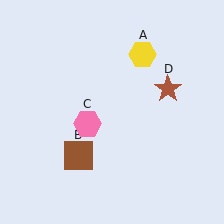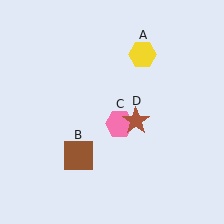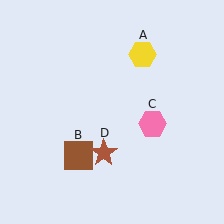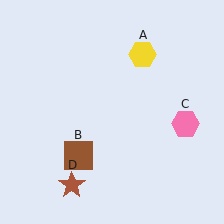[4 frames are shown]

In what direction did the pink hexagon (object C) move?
The pink hexagon (object C) moved right.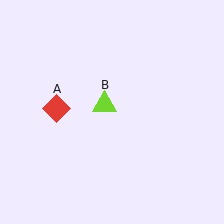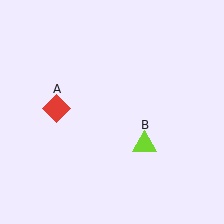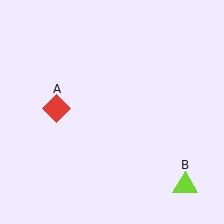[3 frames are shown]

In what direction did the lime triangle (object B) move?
The lime triangle (object B) moved down and to the right.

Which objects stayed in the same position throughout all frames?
Red diamond (object A) remained stationary.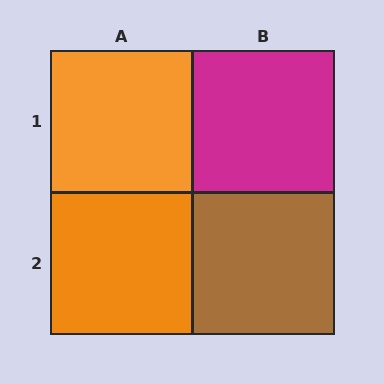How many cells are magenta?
1 cell is magenta.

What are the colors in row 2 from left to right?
Orange, brown.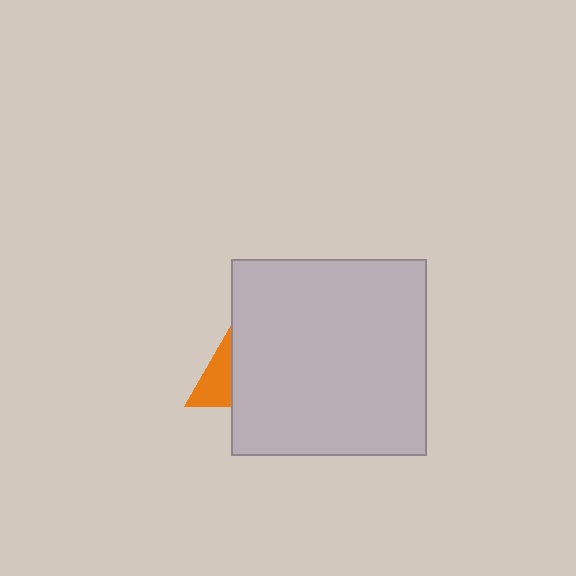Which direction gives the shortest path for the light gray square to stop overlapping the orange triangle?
Moving right gives the shortest separation.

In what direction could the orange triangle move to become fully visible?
The orange triangle could move left. That would shift it out from behind the light gray square entirely.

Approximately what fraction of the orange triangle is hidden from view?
Roughly 64% of the orange triangle is hidden behind the light gray square.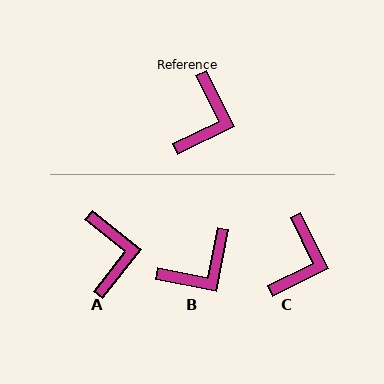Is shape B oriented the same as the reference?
No, it is off by about 38 degrees.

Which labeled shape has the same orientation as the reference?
C.